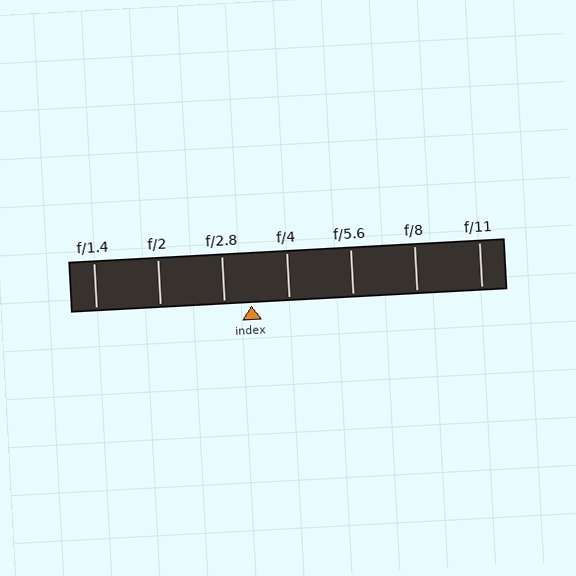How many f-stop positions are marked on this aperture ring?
There are 7 f-stop positions marked.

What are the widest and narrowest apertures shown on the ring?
The widest aperture shown is f/1.4 and the narrowest is f/11.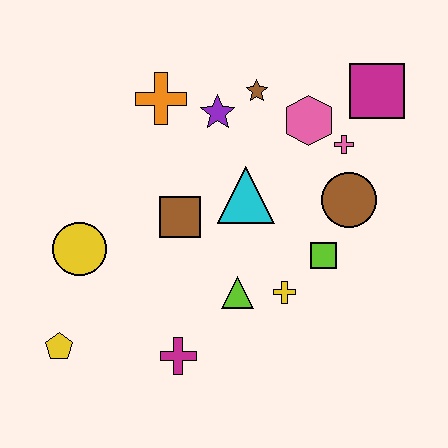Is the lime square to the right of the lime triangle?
Yes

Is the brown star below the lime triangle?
No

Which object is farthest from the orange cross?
The yellow pentagon is farthest from the orange cross.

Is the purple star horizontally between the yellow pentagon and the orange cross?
No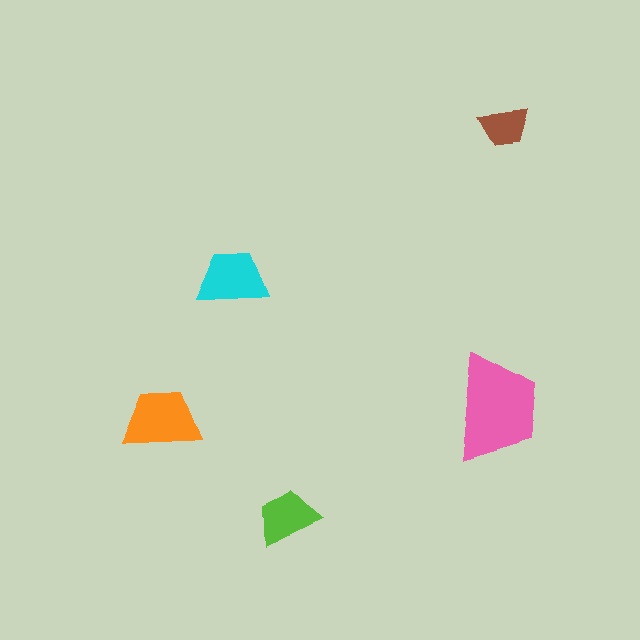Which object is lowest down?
The lime trapezoid is bottommost.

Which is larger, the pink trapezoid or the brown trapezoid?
The pink one.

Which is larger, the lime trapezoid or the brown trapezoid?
The lime one.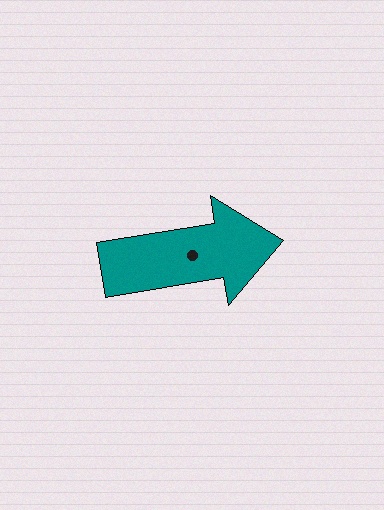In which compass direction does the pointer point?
East.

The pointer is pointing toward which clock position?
Roughly 3 o'clock.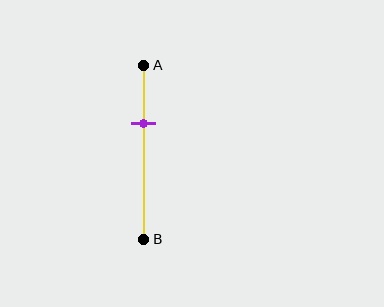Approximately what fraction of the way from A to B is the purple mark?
The purple mark is approximately 35% of the way from A to B.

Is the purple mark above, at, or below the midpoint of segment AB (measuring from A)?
The purple mark is above the midpoint of segment AB.